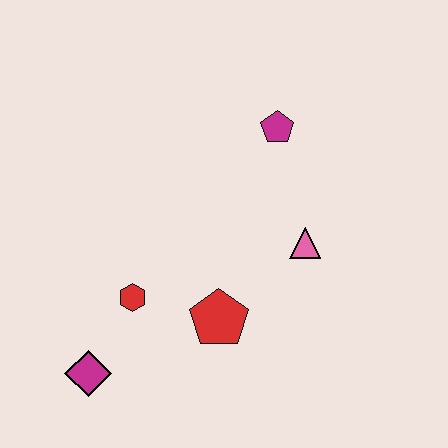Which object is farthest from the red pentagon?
The magenta pentagon is farthest from the red pentagon.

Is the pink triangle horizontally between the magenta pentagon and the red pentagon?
No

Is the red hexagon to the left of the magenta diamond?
No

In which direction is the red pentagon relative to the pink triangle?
The red pentagon is to the left of the pink triangle.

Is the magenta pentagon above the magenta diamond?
Yes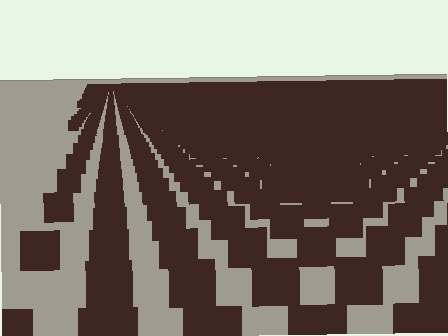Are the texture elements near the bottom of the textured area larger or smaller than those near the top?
Larger. Near the bottom, elements are closer to the viewer and appear at a bigger on-screen size.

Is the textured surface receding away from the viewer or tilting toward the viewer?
The surface is receding away from the viewer. Texture elements get smaller and denser toward the top.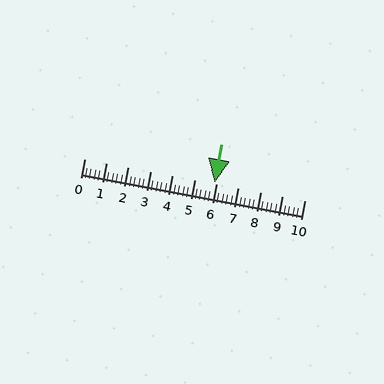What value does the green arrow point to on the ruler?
The green arrow points to approximately 5.9.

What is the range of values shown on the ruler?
The ruler shows values from 0 to 10.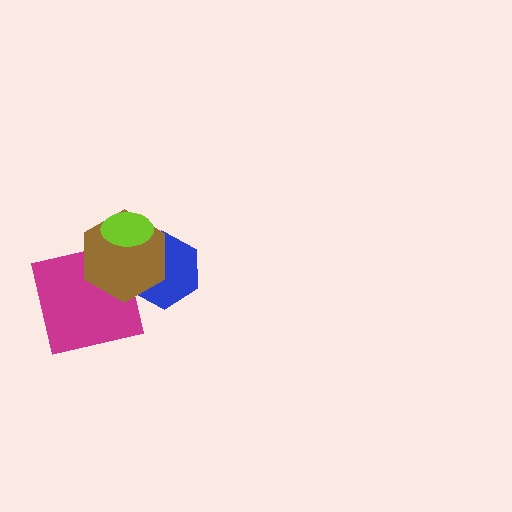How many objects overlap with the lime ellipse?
2 objects overlap with the lime ellipse.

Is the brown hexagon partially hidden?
Yes, it is partially covered by another shape.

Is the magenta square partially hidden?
Yes, it is partially covered by another shape.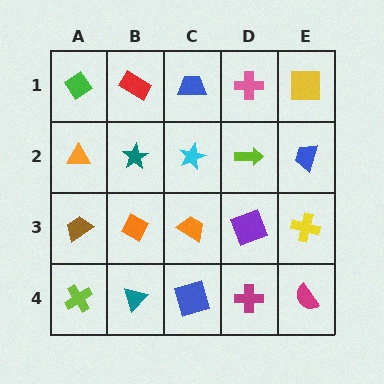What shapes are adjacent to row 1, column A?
An orange triangle (row 2, column A), a red rectangle (row 1, column B).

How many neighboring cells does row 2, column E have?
3.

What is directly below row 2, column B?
An orange diamond.